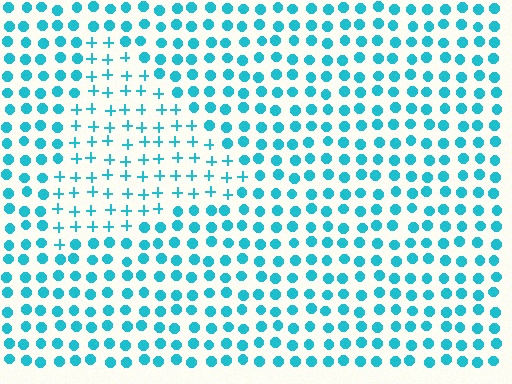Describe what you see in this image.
The image is filled with small cyan elements arranged in a uniform grid. A triangle-shaped region contains plus signs, while the surrounding area contains circles. The boundary is defined purely by the change in element shape.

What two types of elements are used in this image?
The image uses plus signs inside the triangle region and circles outside it.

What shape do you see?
I see a triangle.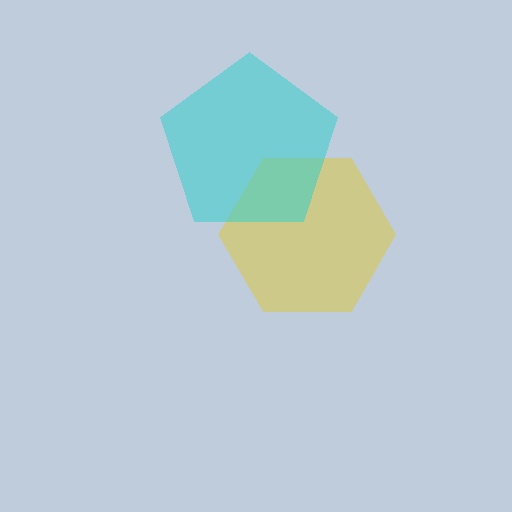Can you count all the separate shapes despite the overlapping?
Yes, there are 2 separate shapes.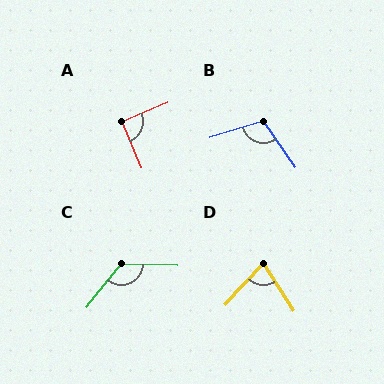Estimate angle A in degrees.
Approximately 89 degrees.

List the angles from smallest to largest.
D (75°), A (89°), B (108°), C (127°).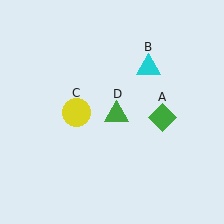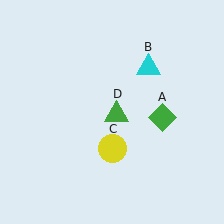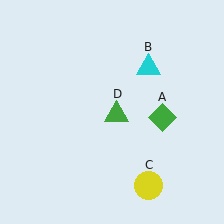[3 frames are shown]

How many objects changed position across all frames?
1 object changed position: yellow circle (object C).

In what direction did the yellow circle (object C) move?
The yellow circle (object C) moved down and to the right.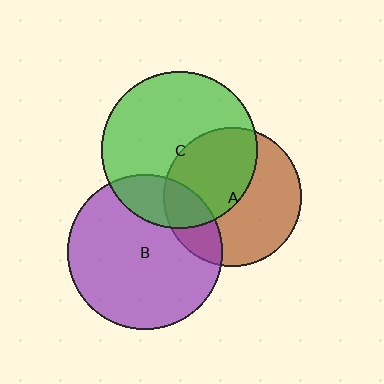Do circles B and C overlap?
Yes.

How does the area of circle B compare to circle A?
Approximately 1.3 times.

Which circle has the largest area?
Circle C (green).